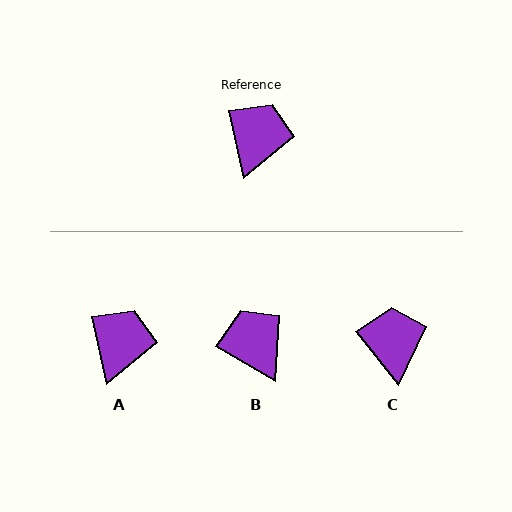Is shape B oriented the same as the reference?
No, it is off by about 47 degrees.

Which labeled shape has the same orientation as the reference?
A.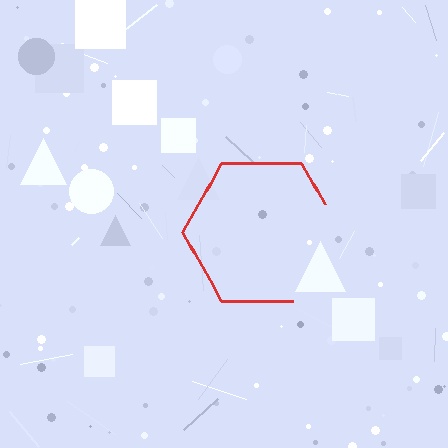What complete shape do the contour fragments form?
The contour fragments form a hexagon.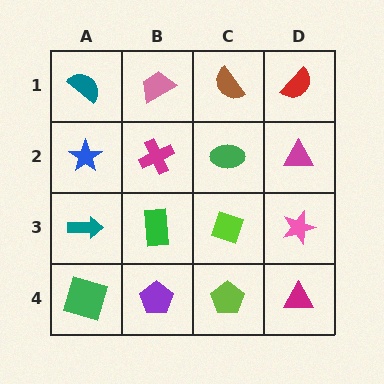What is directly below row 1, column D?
A magenta triangle.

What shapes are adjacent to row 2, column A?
A teal semicircle (row 1, column A), a teal arrow (row 3, column A), a magenta cross (row 2, column B).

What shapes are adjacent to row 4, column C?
A lime diamond (row 3, column C), a purple pentagon (row 4, column B), a magenta triangle (row 4, column D).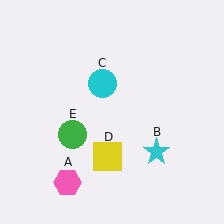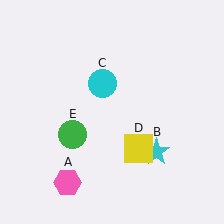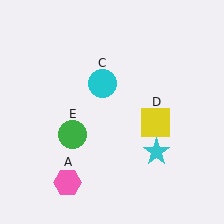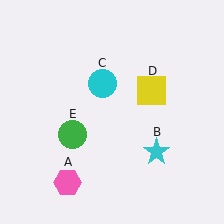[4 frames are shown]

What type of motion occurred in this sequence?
The yellow square (object D) rotated counterclockwise around the center of the scene.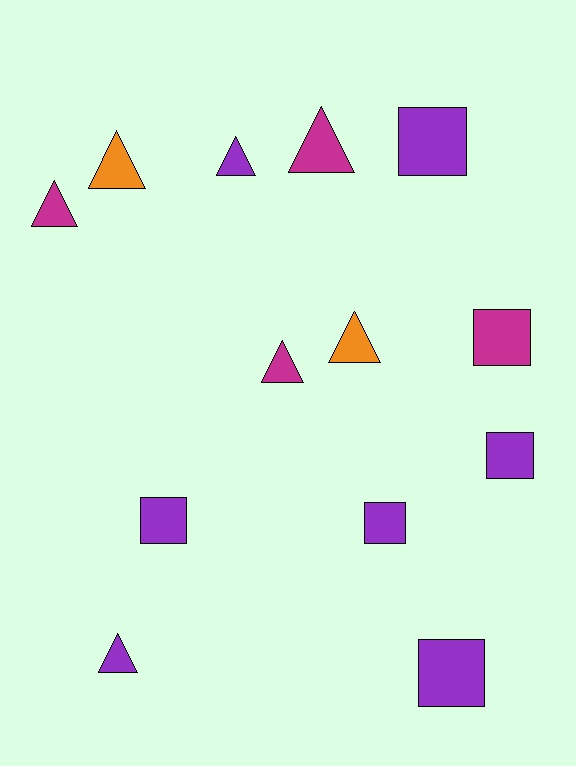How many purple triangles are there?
There are 2 purple triangles.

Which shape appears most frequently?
Triangle, with 7 objects.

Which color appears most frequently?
Purple, with 7 objects.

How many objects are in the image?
There are 13 objects.